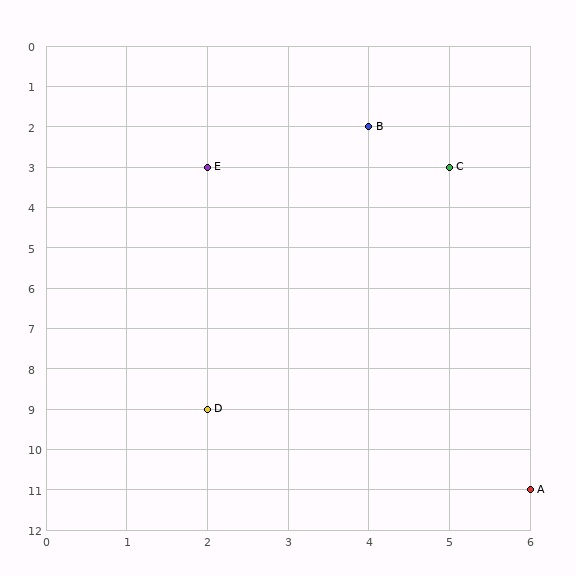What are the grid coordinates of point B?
Point B is at grid coordinates (4, 2).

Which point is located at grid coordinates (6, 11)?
Point A is at (6, 11).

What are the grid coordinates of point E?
Point E is at grid coordinates (2, 3).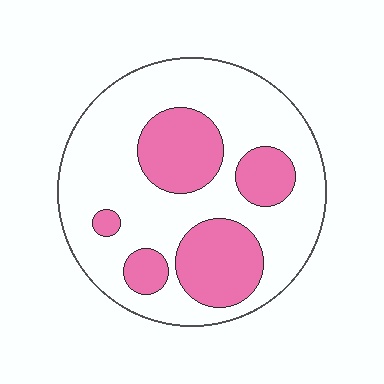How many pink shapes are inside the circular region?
5.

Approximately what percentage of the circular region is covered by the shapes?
Approximately 30%.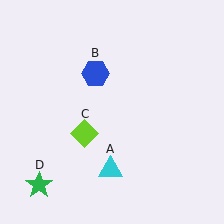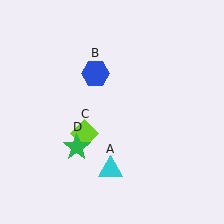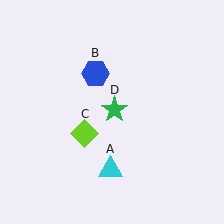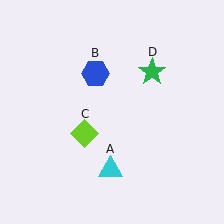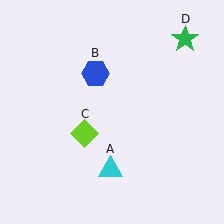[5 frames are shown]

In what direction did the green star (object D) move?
The green star (object D) moved up and to the right.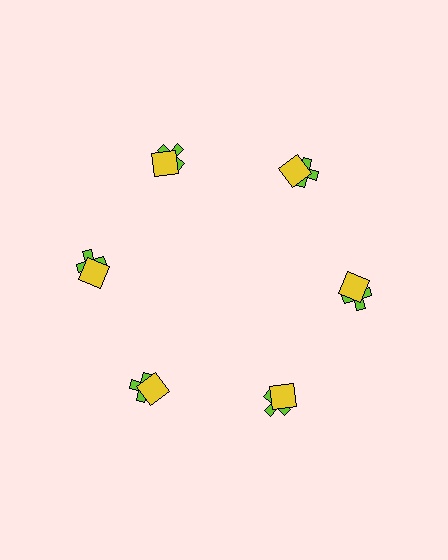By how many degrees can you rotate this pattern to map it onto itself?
The pattern maps onto itself every 60 degrees of rotation.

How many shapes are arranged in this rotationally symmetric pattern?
There are 12 shapes, arranged in 6 groups of 2.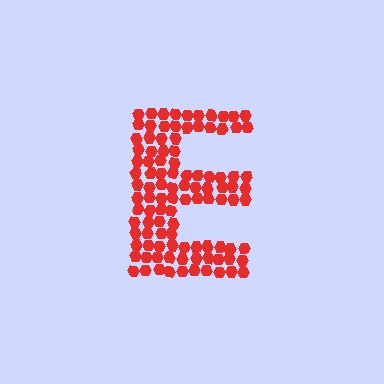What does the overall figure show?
The overall figure shows the letter E.